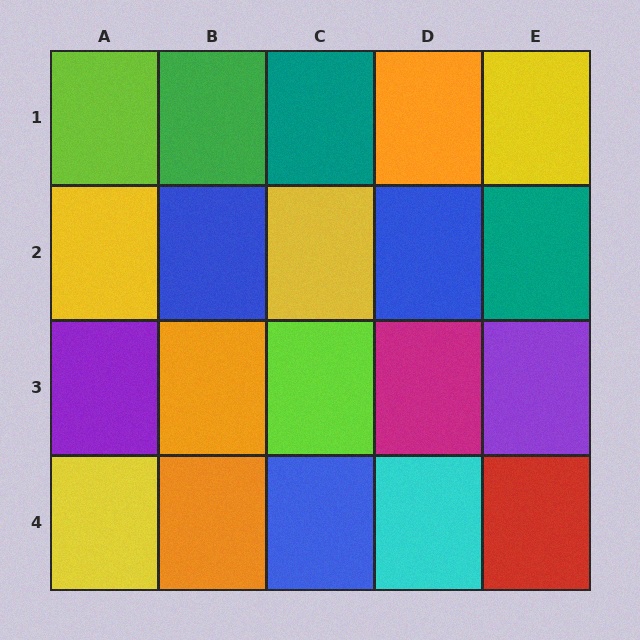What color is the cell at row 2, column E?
Teal.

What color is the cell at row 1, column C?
Teal.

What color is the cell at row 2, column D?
Blue.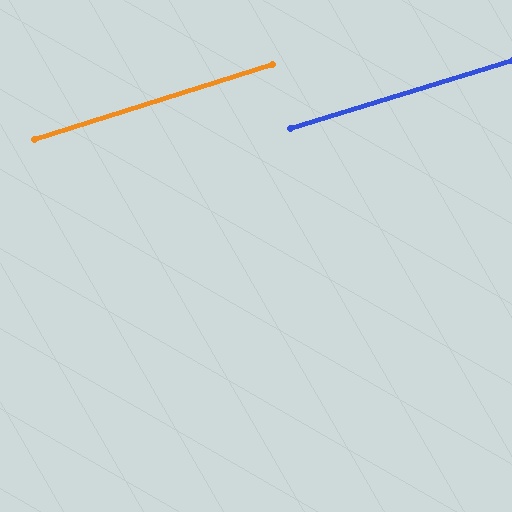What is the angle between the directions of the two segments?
Approximately 1 degree.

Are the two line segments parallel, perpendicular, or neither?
Parallel — their directions differ by only 0.5°.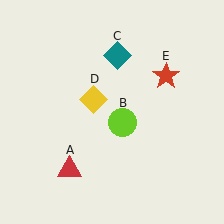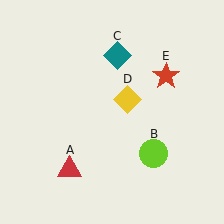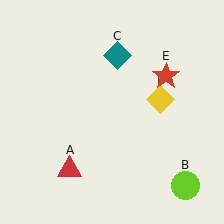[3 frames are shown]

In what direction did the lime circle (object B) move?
The lime circle (object B) moved down and to the right.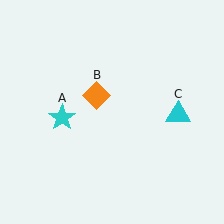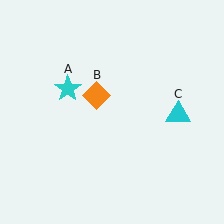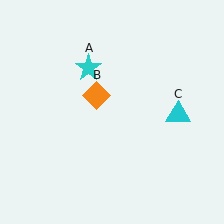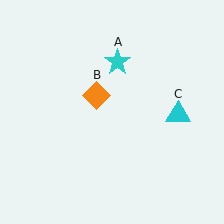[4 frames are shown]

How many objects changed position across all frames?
1 object changed position: cyan star (object A).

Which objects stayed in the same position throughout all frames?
Orange diamond (object B) and cyan triangle (object C) remained stationary.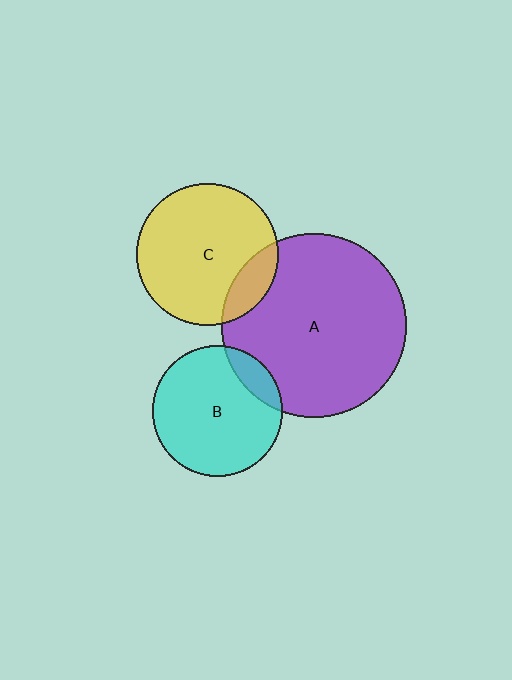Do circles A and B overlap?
Yes.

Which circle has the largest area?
Circle A (purple).